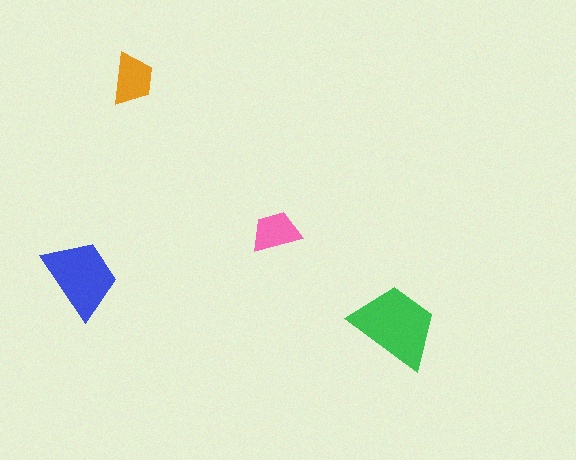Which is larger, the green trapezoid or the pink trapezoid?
The green one.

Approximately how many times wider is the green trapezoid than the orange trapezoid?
About 1.5 times wider.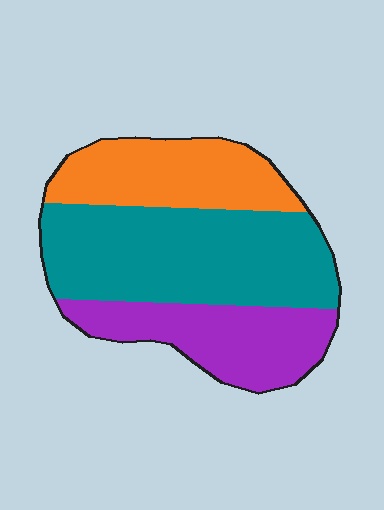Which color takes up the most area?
Teal, at roughly 50%.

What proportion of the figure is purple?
Purple takes up about one quarter (1/4) of the figure.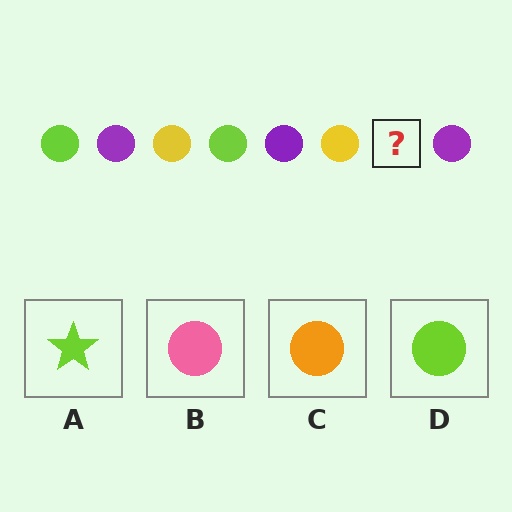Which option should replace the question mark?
Option D.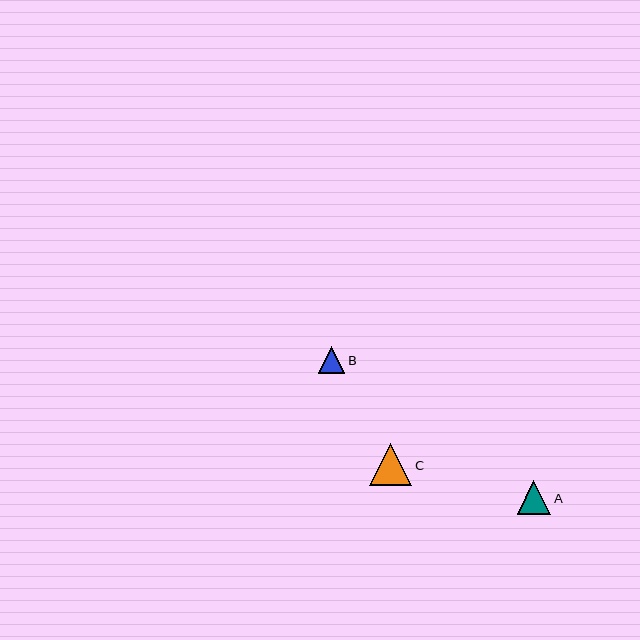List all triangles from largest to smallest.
From largest to smallest: C, A, B.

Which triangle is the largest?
Triangle C is the largest with a size of approximately 42 pixels.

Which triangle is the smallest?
Triangle B is the smallest with a size of approximately 27 pixels.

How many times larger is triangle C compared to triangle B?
Triangle C is approximately 1.6 times the size of triangle B.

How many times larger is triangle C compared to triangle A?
Triangle C is approximately 1.3 times the size of triangle A.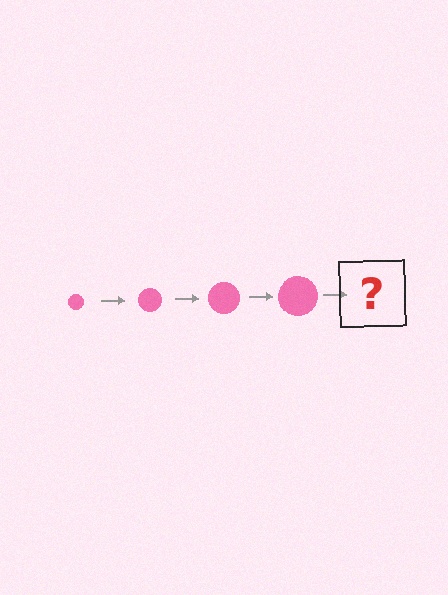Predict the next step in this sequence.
The next step is a pink circle, larger than the previous one.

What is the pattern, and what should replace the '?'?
The pattern is that the circle gets progressively larger each step. The '?' should be a pink circle, larger than the previous one.